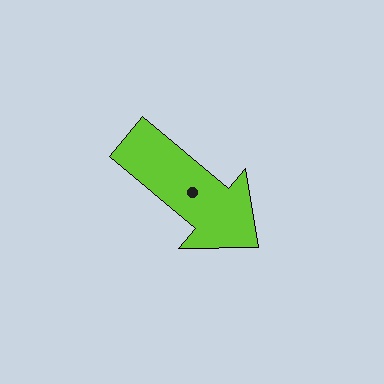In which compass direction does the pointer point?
Southeast.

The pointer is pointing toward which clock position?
Roughly 4 o'clock.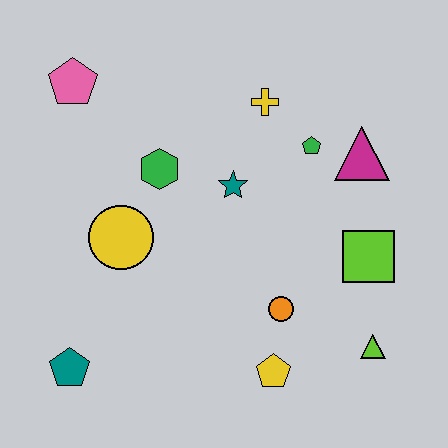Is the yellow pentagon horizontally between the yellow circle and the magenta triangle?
Yes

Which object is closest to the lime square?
The lime triangle is closest to the lime square.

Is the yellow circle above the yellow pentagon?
Yes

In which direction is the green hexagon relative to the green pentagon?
The green hexagon is to the left of the green pentagon.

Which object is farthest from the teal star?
The teal pentagon is farthest from the teal star.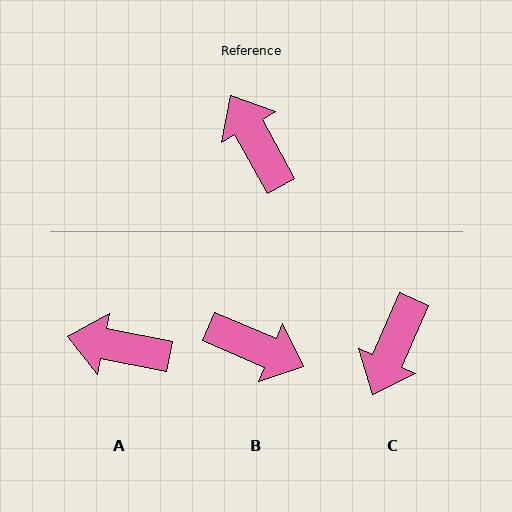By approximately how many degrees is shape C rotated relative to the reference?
Approximately 127 degrees counter-clockwise.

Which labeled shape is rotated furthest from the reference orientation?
B, about 142 degrees away.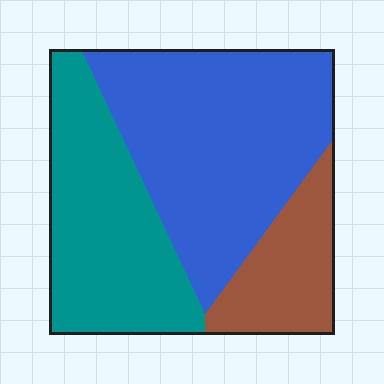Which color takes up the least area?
Brown, at roughly 15%.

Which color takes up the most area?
Blue, at roughly 50%.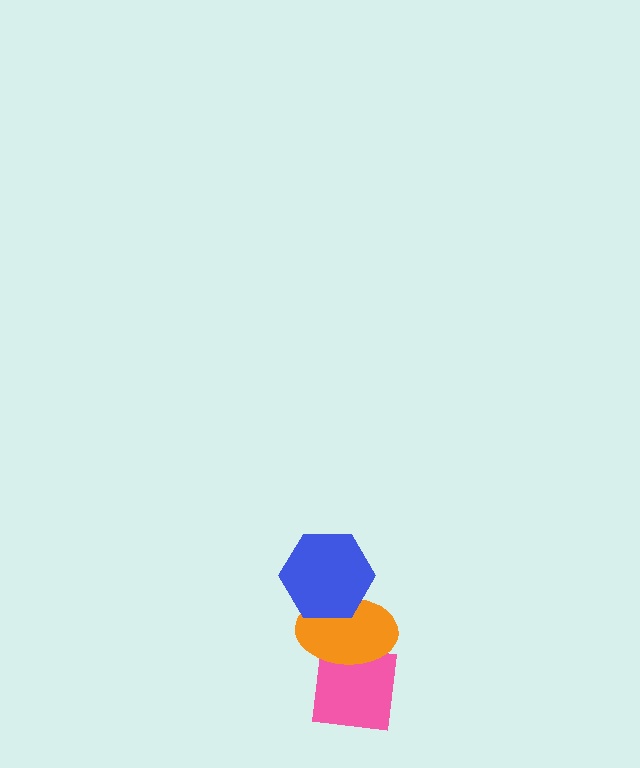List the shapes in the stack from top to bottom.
From top to bottom: the blue hexagon, the orange ellipse, the pink square.